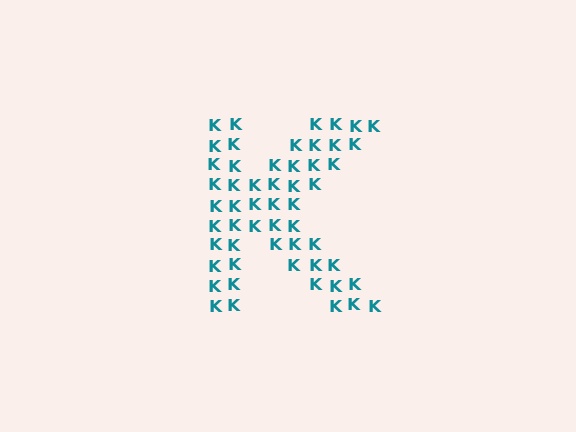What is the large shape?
The large shape is the letter K.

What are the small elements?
The small elements are letter K's.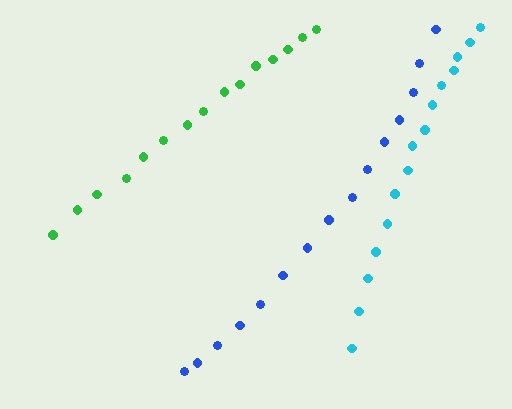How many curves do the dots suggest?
There are 3 distinct paths.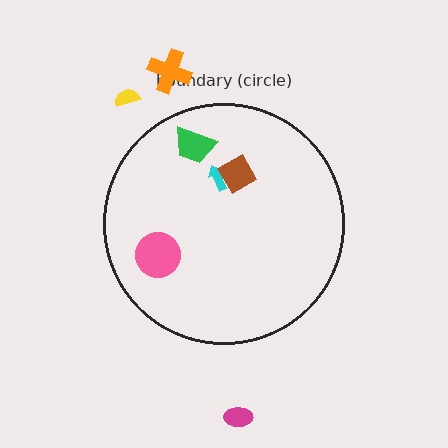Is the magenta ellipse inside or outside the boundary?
Outside.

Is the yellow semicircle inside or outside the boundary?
Outside.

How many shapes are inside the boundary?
4 inside, 3 outside.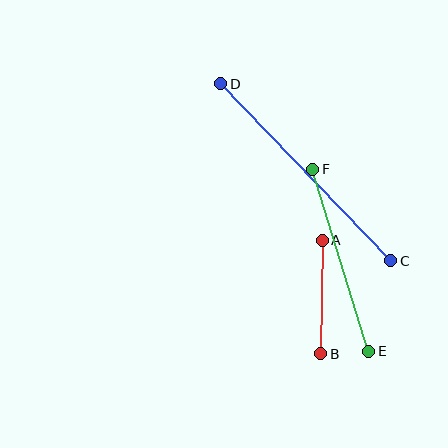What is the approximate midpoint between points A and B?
The midpoint is at approximately (321, 297) pixels.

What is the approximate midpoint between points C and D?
The midpoint is at approximately (306, 172) pixels.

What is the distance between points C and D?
The distance is approximately 245 pixels.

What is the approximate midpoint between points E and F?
The midpoint is at approximately (341, 260) pixels.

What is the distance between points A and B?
The distance is approximately 114 pixels.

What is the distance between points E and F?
The distance is approximately 191 pixels.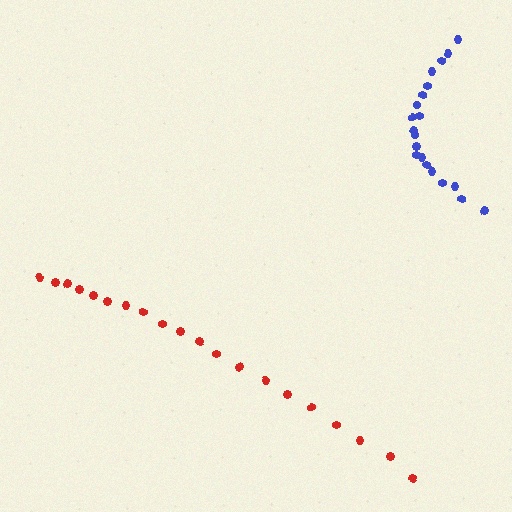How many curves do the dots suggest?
There are 2 distinct paths.